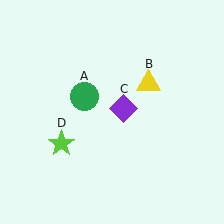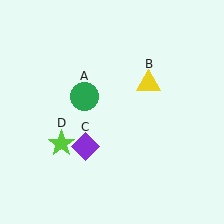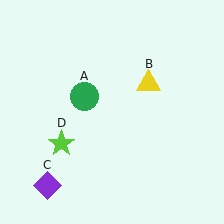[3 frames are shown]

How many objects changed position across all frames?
1 object changed position: purple diamond (object C).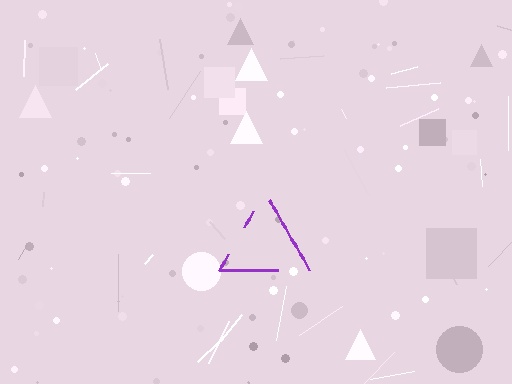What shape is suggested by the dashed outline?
The dashed outline suggests a triangle.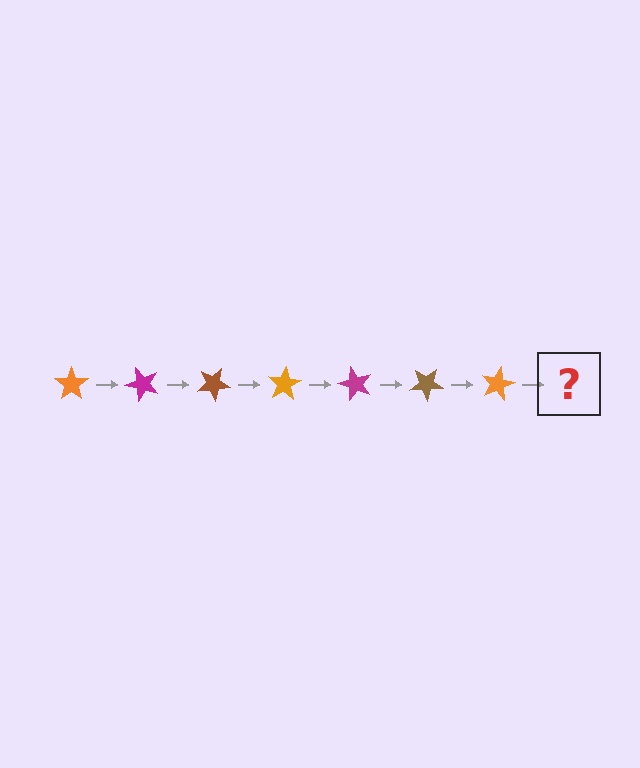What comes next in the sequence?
The next element should be a magenta star, rotated 350 degrees from the start.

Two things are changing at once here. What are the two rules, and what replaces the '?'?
The two rules are that it rotates 50 degrees each step and the color cycles through orange, magenta, and brown. The '?' should be a magenta star, rotated 350 degrees from the start.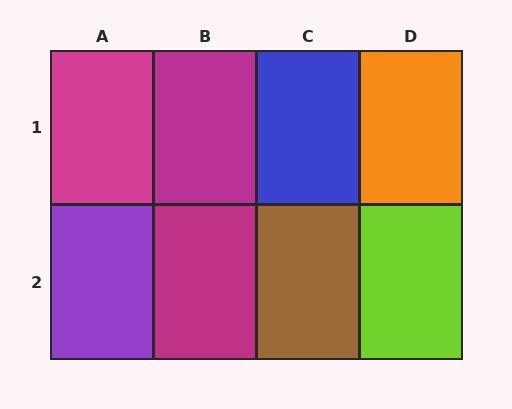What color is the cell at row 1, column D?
Orange.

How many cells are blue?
1 cell is blue.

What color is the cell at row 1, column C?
Blue.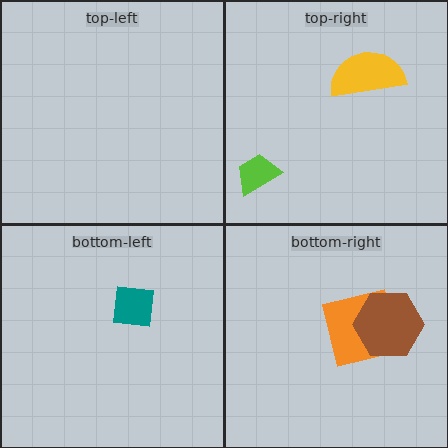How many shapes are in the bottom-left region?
1.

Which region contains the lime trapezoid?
The top-right region.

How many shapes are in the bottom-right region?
2.